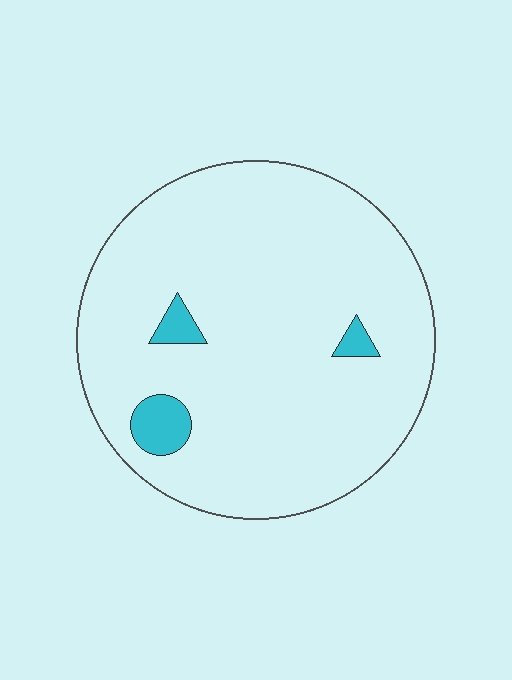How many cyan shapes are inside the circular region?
3.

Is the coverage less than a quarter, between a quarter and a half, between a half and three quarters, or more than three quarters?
Less than a quarter.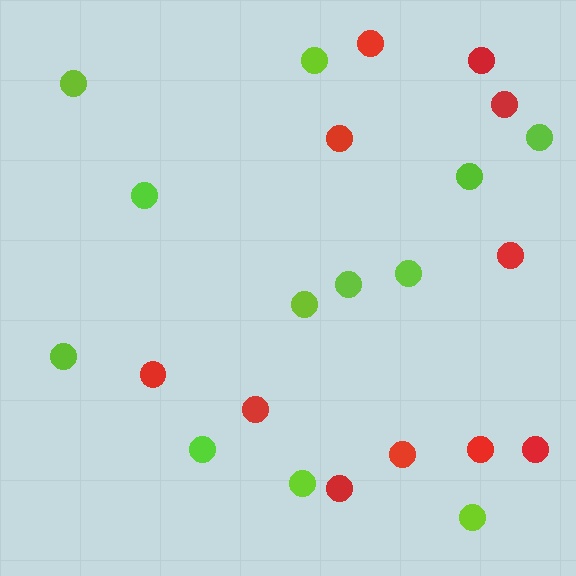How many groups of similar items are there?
There are 2 groups: one group of lime circles (12) and one group of red circles (11).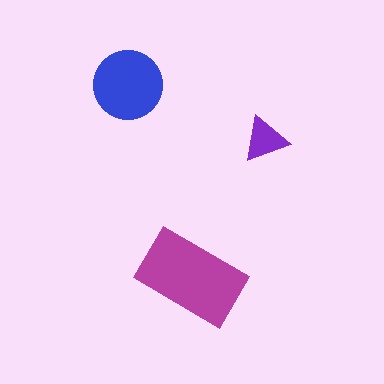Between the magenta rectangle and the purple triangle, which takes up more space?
The magenta rectangle.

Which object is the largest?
The magenta rectangle.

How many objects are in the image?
There are 3 objects in the image.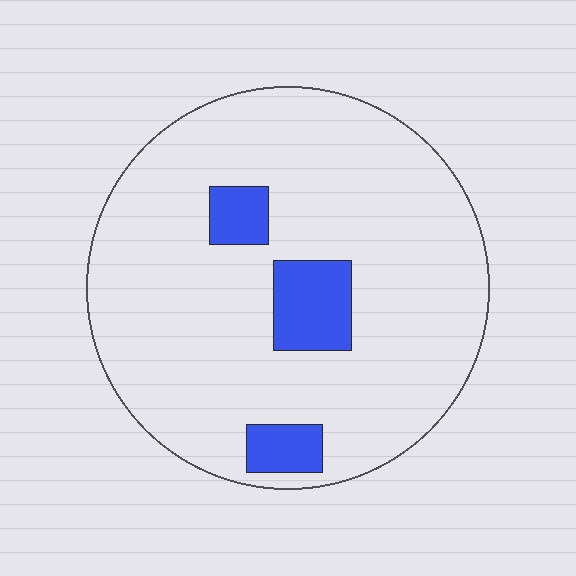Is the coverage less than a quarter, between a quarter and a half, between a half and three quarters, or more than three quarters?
Less than a quarter.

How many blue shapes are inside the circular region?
3.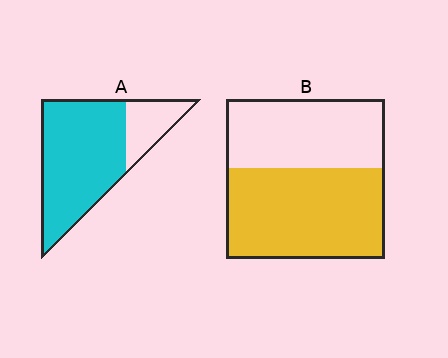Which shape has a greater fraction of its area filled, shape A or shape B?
Shape A.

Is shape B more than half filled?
Yes.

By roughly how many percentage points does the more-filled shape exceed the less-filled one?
By roughly 20 percentage points (A over B).